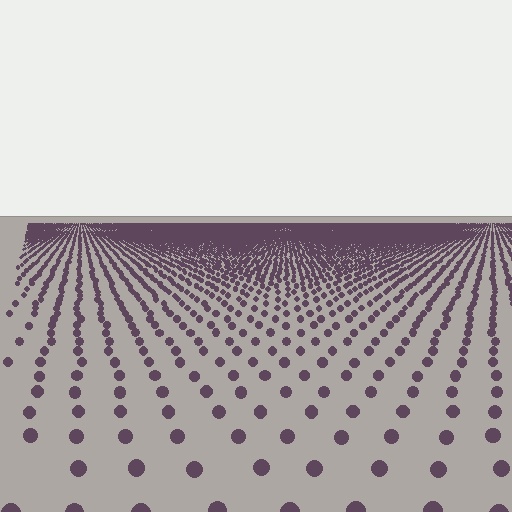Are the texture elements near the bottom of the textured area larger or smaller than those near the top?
Larger. Near the bottom, elements are closer to the viewer and appear at a bigger on-screen size.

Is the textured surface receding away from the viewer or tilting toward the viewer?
The surface is receding away from the viewer. Texture elements get smaller and denser toward the top.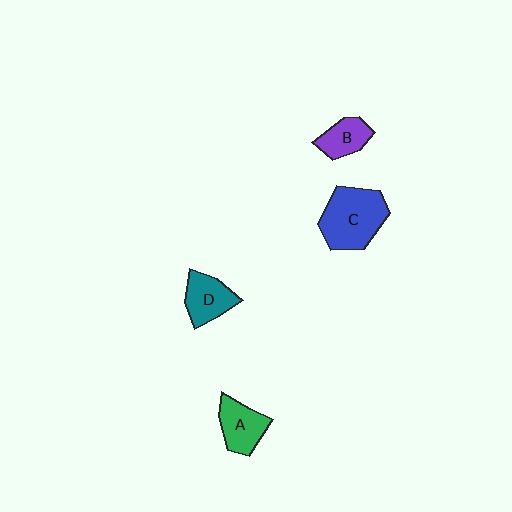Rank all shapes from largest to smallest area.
From largest to smallest: C (blue), A (green), D (teal), B (purple).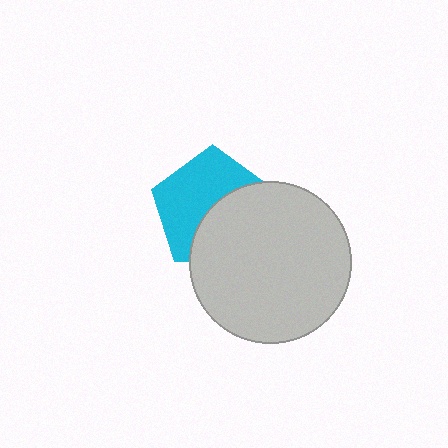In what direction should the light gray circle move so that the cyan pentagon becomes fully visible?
The light gray circle should move toward the lower-right. That is the shortest direction to clear the overlap and leave the cyan pentagon fully visible.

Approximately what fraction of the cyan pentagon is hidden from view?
Roughly 46% of the cyan pentagon is hidden behind the light gray circle.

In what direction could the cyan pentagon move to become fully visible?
The cyan pentagon could move toward the upper-left. That would shift it out from behind the light gray circle entirely.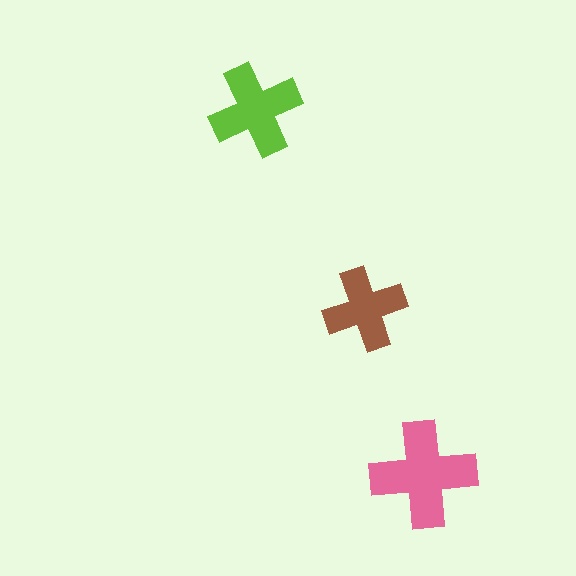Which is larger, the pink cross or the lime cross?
The pink one.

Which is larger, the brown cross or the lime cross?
The lime one.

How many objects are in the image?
There are 3 objects in the image.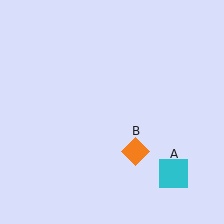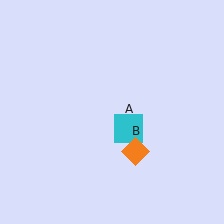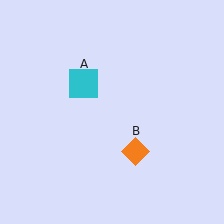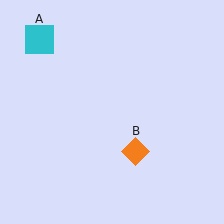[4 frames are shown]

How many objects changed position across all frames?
1 object changed position: cyan square (object A).